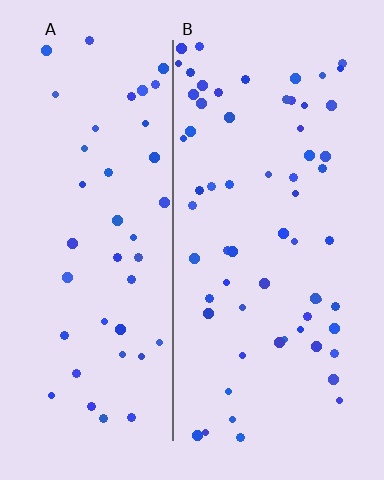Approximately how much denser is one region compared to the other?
Approximately 1.4× — region B over region A.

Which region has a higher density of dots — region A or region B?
B (the right).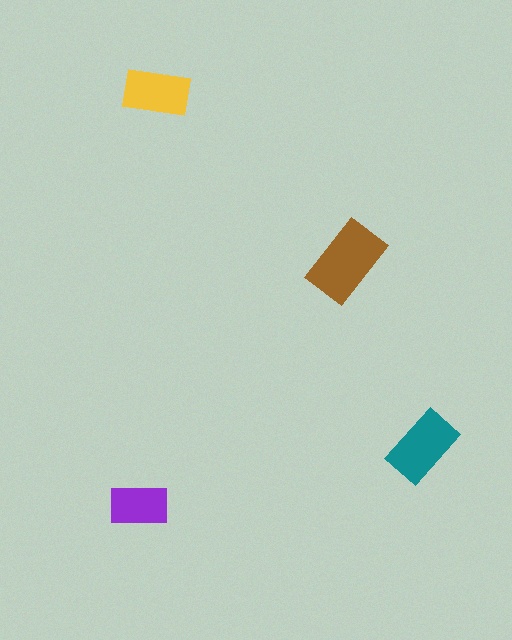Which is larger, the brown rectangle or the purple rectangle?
The brown one.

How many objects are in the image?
There are 4 objects in the image.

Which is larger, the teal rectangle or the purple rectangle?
The teal one.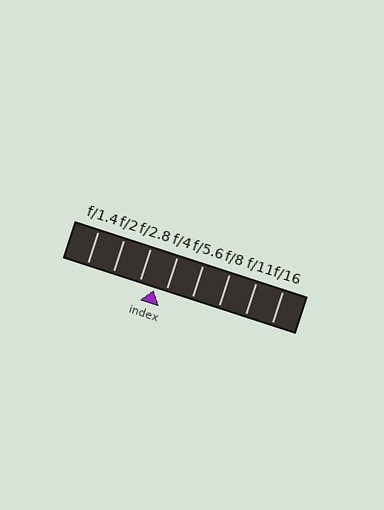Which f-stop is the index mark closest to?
The index mark is closest to f/4.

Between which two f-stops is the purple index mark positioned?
The index mark is between f/2.8 and f/4.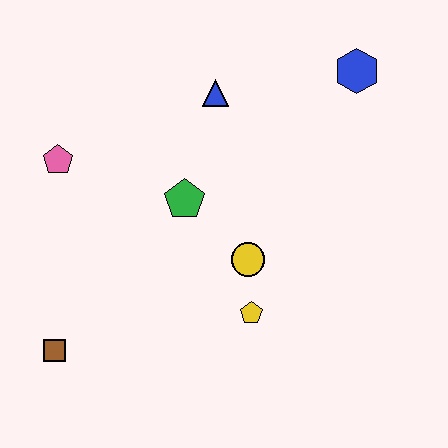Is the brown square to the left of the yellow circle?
Yes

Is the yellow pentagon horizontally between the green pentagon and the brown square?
No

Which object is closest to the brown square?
The pink pentagon is closest to the brown square.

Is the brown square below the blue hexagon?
Yes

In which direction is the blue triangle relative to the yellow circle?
The blue triangle is above the yellow circle.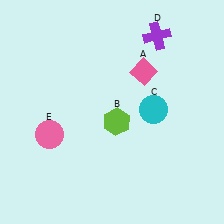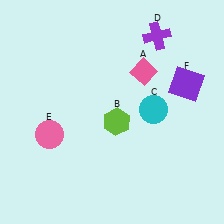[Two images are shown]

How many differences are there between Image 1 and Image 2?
There is 1 difference between the two images.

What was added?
A purple square (F) was added in Image 2.